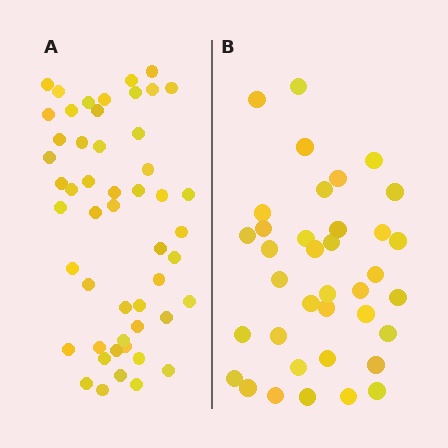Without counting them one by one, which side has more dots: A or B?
Region A (the left region) has more dots.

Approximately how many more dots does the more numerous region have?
Region A has approximately 15 more dots than region B.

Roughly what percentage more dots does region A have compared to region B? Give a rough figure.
About 40% more.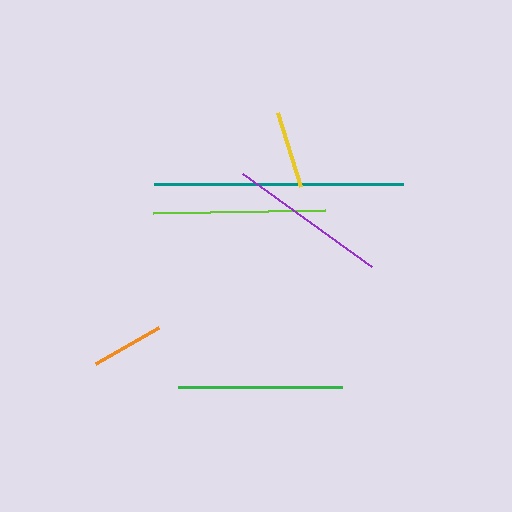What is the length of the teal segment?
The teal segment is approximately 249 pixels long.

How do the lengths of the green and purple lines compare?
The green and purple lines are approximately the same length.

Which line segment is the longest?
The teal line is the longest at approximately 249 pixels.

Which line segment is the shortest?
The orange line is the shortest at approximately 73 pixels.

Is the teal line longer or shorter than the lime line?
The teal line is longer than the lime line.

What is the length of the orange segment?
The orange segment is approximately 73 pixels long.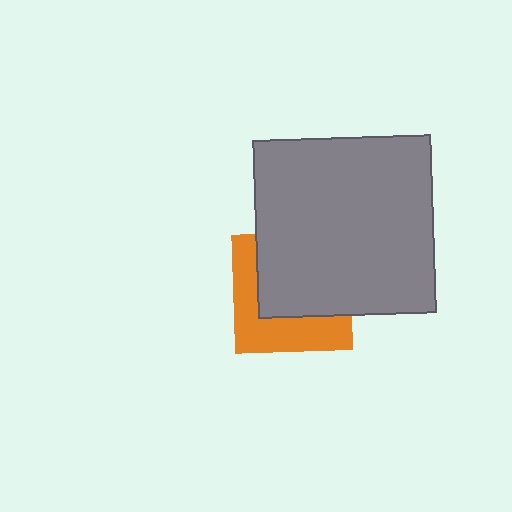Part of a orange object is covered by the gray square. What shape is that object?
It is a square.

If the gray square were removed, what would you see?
You would see the complete orange square.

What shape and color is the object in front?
The object in front is a gray square.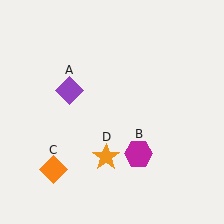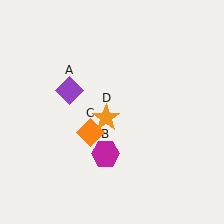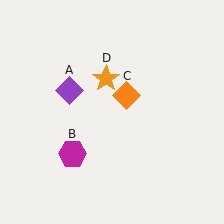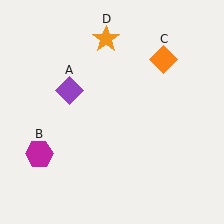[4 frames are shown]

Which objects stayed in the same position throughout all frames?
Purple diamond (object A) remained stationary.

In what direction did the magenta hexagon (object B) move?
The magenta hexagon (object B) moved left.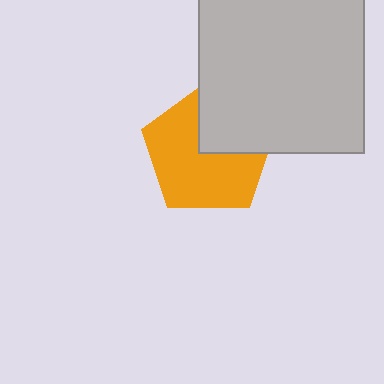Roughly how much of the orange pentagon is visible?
Most of it is visible (roughly 67%).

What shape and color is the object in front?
The object in front is a light gray rectangle.